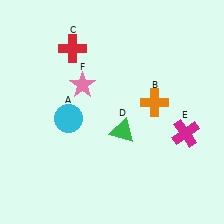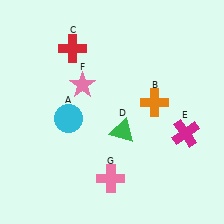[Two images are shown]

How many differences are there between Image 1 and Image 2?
There is 1 difference between the two images.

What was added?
A pink cross (G) was added in Image 2.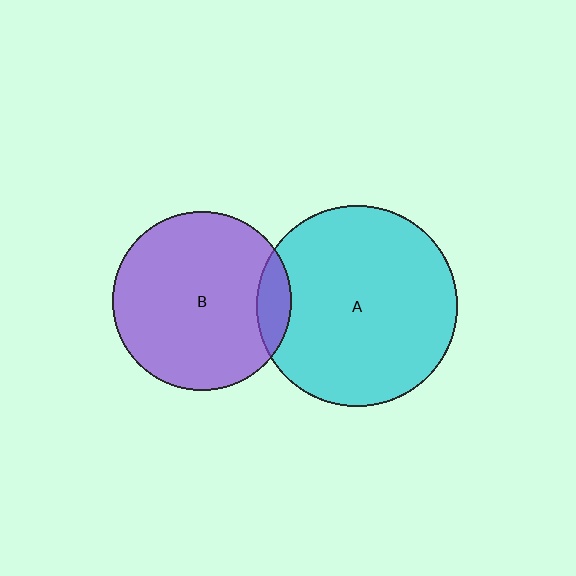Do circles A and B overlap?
Yes.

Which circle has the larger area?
Circle A (cyan).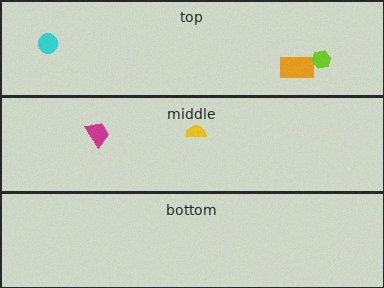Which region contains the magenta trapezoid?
The middle region.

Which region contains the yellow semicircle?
The middle region.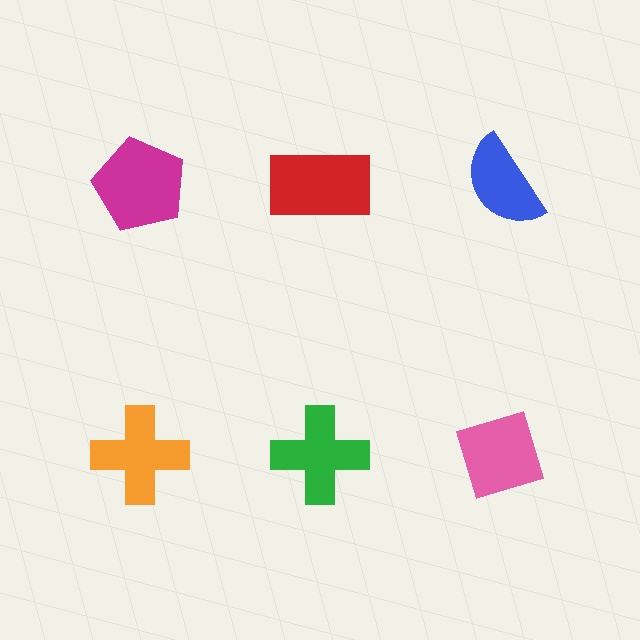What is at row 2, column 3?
A pink diamond.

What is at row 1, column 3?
A blue semicircle.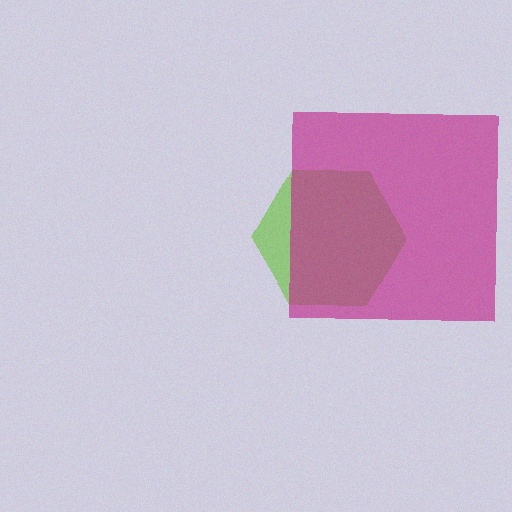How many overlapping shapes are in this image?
There are 2 overlapping shapes in the image.